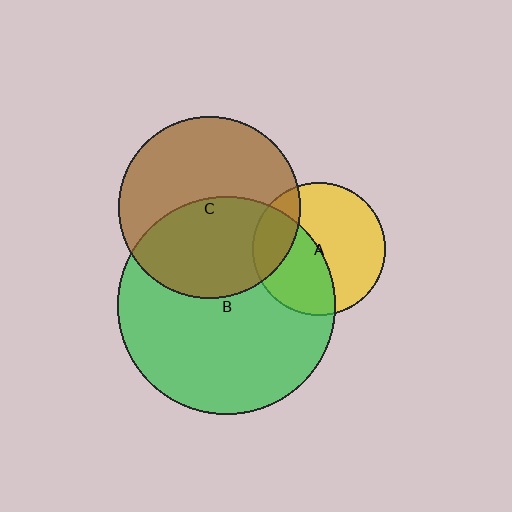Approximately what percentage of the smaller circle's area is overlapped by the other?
Approximately 45%.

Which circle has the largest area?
Circle B (green).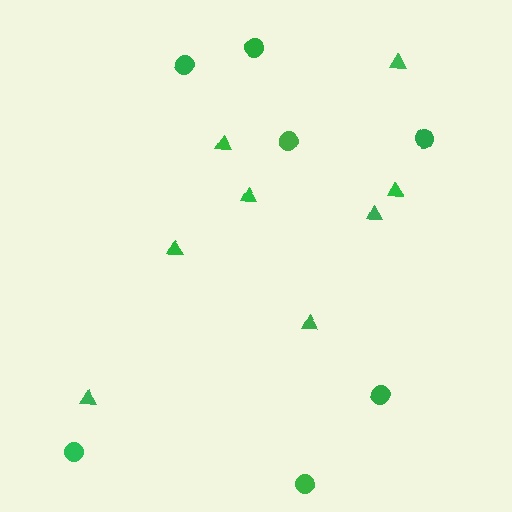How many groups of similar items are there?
There are 2 groups: one group of circles (7) and one group of triangles (8).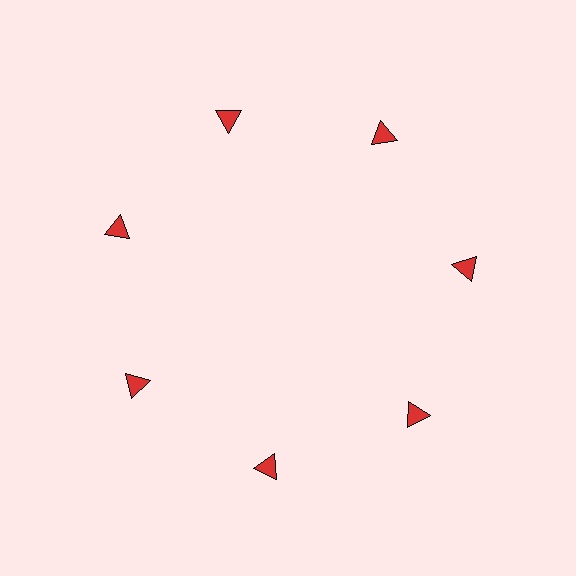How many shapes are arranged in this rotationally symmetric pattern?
There are 7 shapes, arranged in 7 groups of 1.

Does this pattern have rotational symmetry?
Yes, this pattern has 7-fold rotational symmetry. It looks the same after rotating 51 degrees around the center.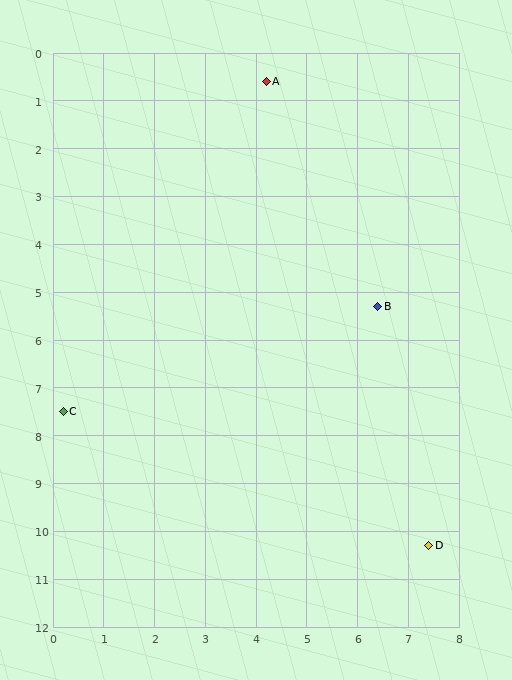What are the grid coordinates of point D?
Point D is at approximately (7.4, 10.3).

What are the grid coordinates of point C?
Point C is at approximately (0.2, 7.5).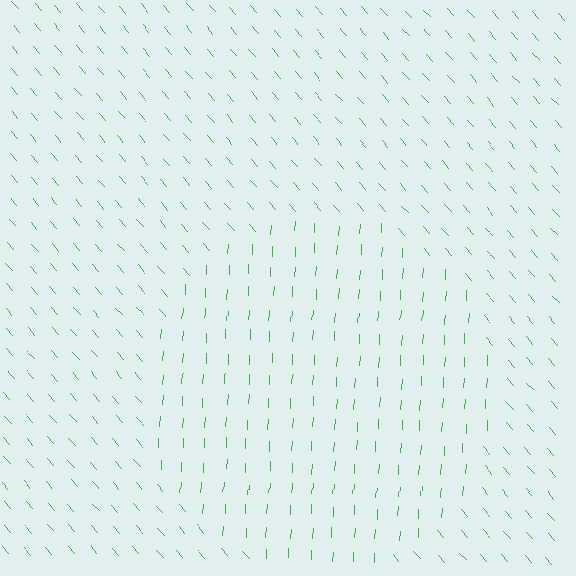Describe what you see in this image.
The image is filled with small green line segments. A circle region in the image has lines oriented differently from the surrounding lines, creating a visible texture boundary.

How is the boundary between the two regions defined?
The boundary is defined purely by a change in line orientation (approximately 45 degrees difference). All lines are the same color and thickness.